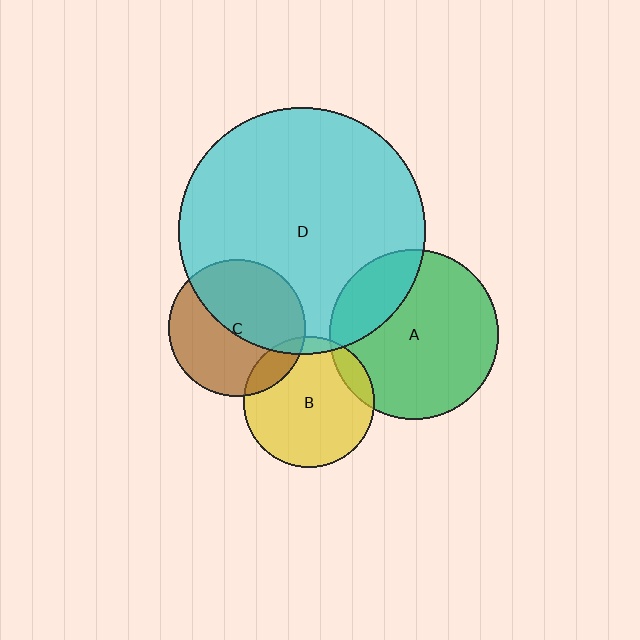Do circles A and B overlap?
Yes.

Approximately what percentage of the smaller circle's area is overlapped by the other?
Approximately 10%.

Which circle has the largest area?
Circle D (cyan).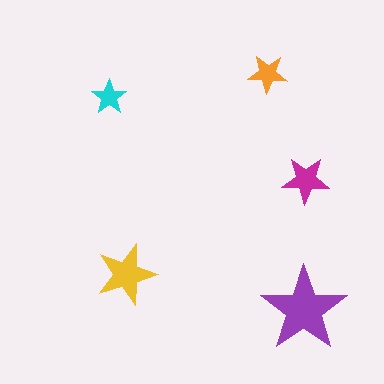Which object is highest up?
The orange star is topmost.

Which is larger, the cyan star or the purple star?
The purple one.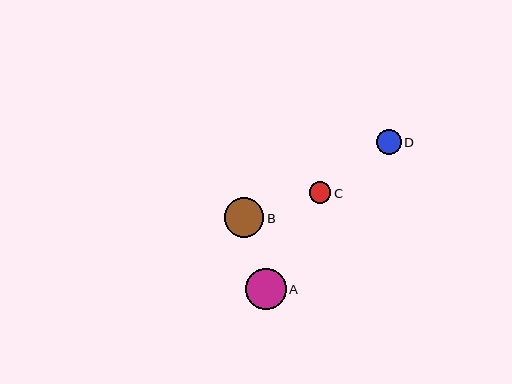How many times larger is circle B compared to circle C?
Circle B is approximately 1.8 times the size of circle C.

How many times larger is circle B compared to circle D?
Circle B is approximately 1.6 times the size of circle D.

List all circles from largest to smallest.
From largest to smallest: A, B, D, C.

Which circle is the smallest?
Circle C is the smallest with a size of approximately 21 pixels.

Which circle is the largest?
Circle A is the largest with a size of approximately 41 pixels.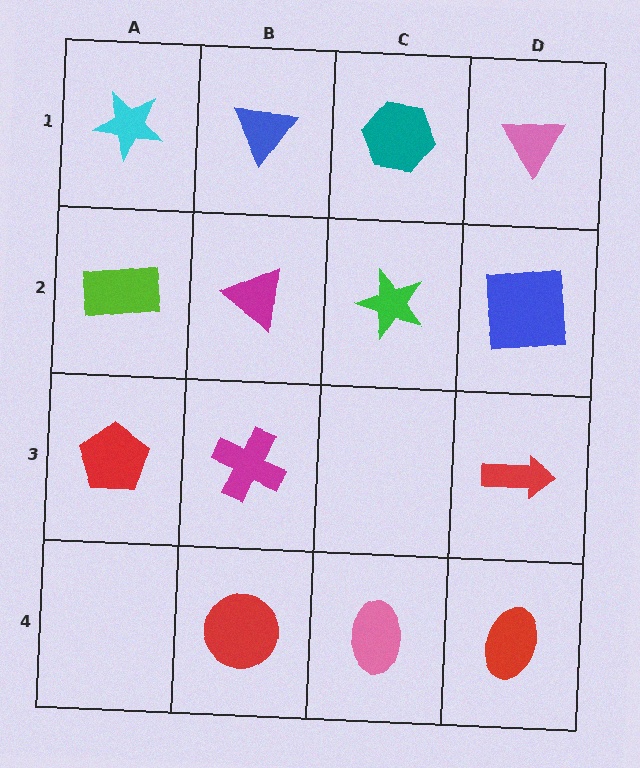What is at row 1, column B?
A blue triangle.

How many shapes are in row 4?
3 shapes.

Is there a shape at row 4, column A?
No, that cell is empty.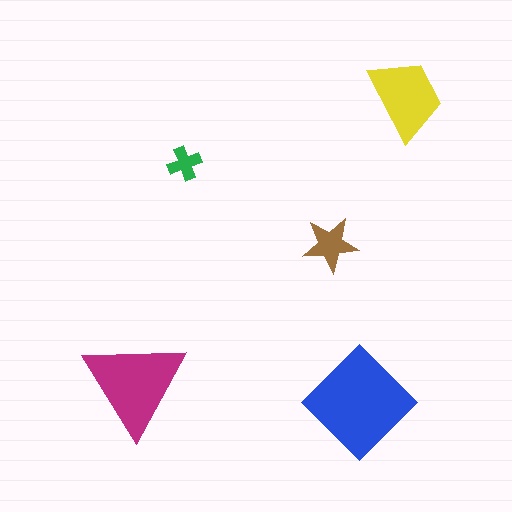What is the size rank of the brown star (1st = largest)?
4th.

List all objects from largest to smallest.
The blue diamond, the magenta triangle, the yellow trapezoid, the brown star, the green cross.